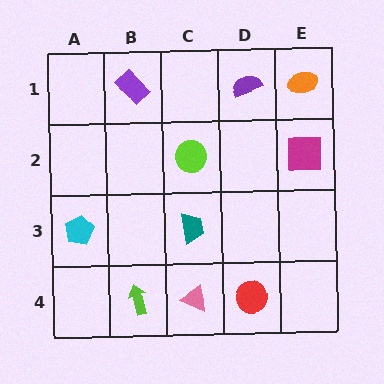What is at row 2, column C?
A lime circle.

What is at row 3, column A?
A cyan pentagon.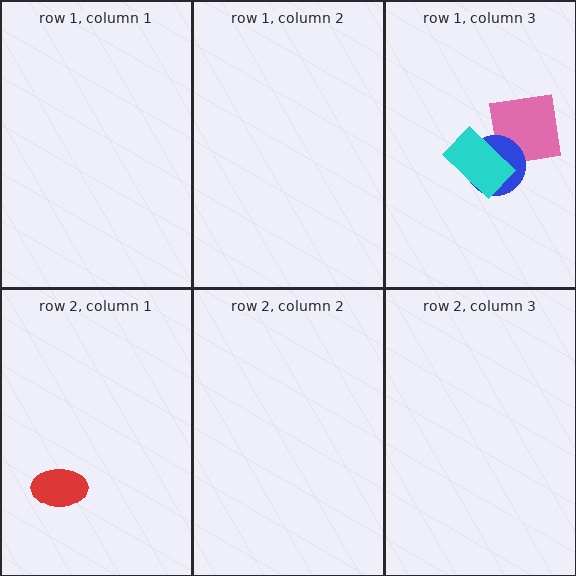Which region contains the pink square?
The row 1, column 3 region.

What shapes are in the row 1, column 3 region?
The pink square, the blue circle, the cyan rectangle.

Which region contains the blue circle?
The row 1, column 3 region.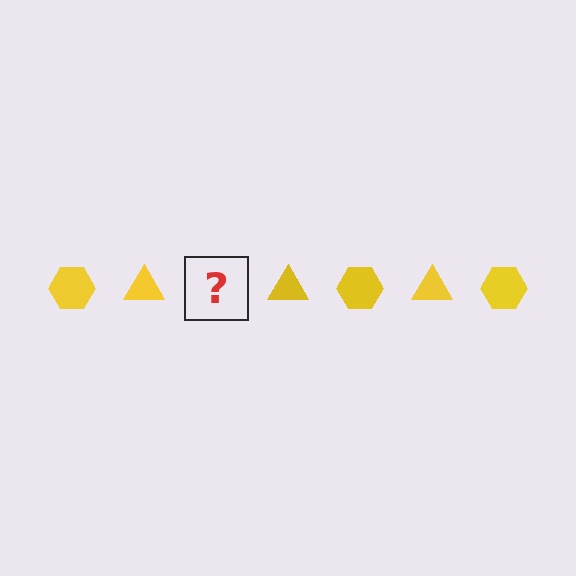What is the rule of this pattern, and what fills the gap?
The rule is that the pattern cycles through hexagon, triangle shapes in yellow. The gap should be filled with a yellow hexagon.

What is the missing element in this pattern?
The missing element is a yellow hexagon.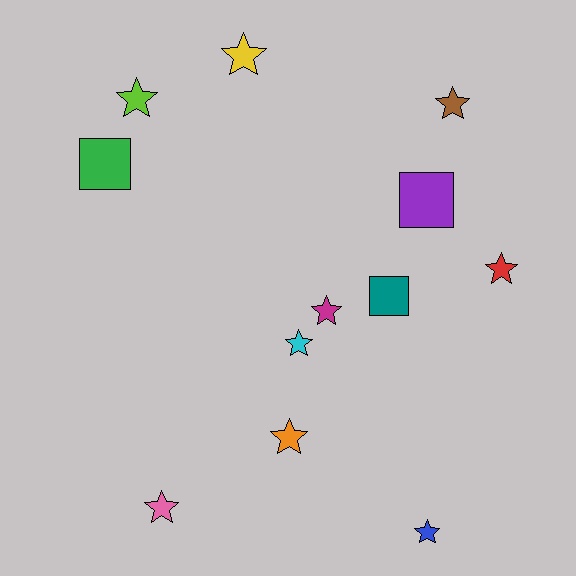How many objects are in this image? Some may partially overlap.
There are 12 objects.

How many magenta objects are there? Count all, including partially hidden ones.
There is 1 magenta object.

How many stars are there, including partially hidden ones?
There are 9 stars.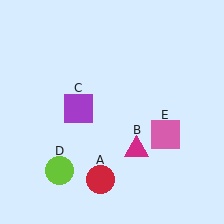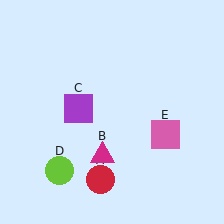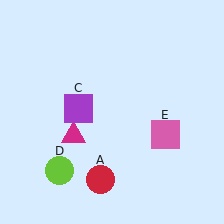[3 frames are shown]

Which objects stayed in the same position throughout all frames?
Red circle (object A) and purple square (object C) and lime circle (object D) and pink square (object E) remained stationary.